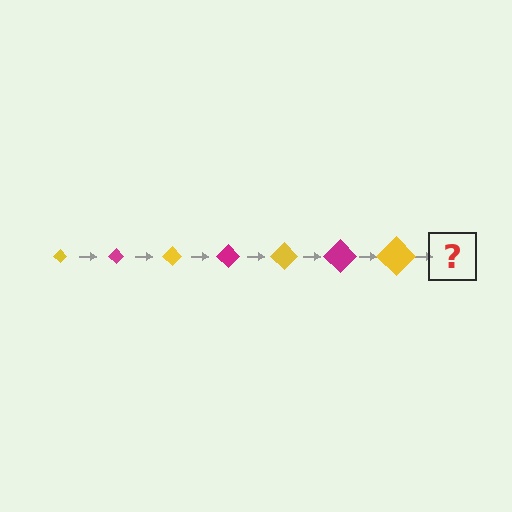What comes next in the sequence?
The next element should be a magenta diamond, larger than the previous one.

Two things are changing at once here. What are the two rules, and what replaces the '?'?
The two rules are that the diamond grows larger each step and the color cycles through yellow and magenta. The '?' should be a magenta diamond, larger than the previous one.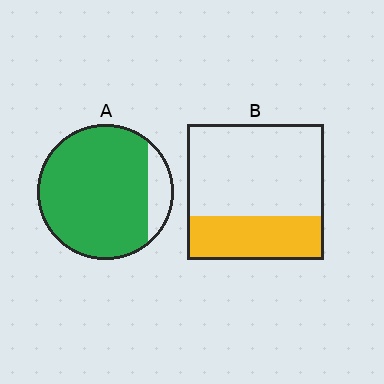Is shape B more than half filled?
No.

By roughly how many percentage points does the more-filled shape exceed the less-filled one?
By roughly 55 percentage points (A over B).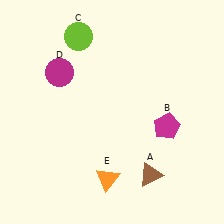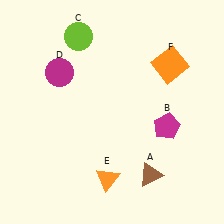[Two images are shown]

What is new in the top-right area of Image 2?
An orange square (F) was added in the top-right area of Image 2.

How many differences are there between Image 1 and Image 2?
There is 1 difference between the two images.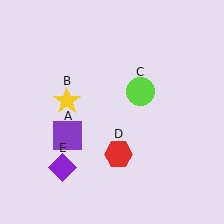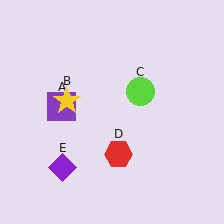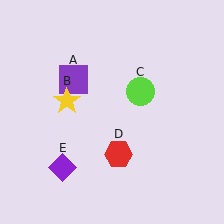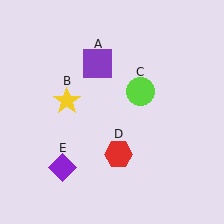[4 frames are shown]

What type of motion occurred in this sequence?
The purple square (object A) rotated clockwise around the center of the scene.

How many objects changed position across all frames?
1 object changed position: purple square (object A).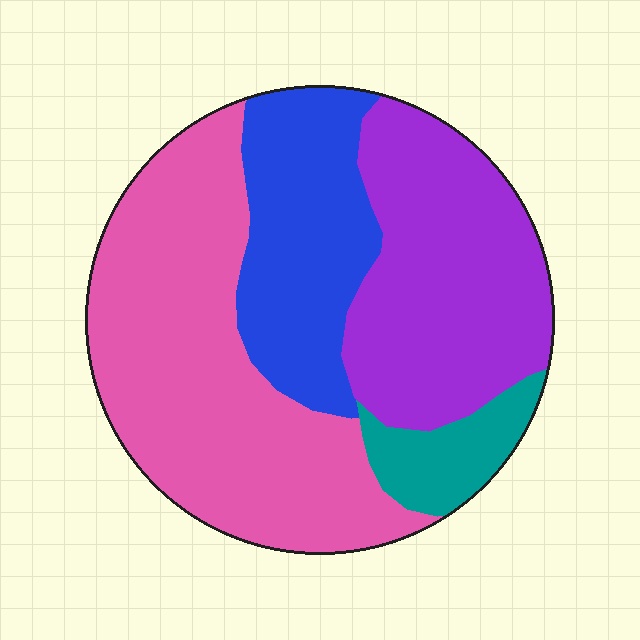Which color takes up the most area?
Pink, at roughly 40%.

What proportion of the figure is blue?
Blue covers 21% of the figure.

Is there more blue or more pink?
Pink.